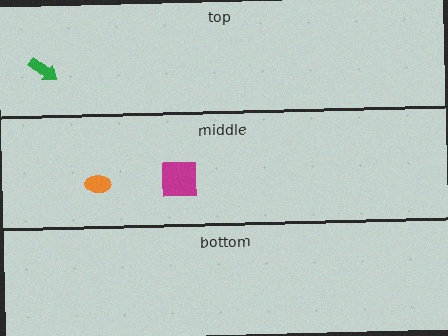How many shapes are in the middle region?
2.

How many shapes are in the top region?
1.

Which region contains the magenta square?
The middle region.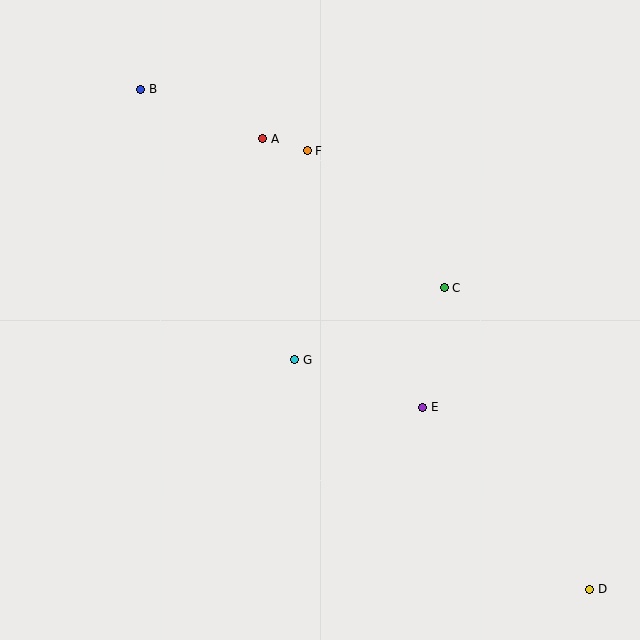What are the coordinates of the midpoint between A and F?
The midpoint between A and F is at (285, 145).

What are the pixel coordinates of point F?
Point F is at (307, 151).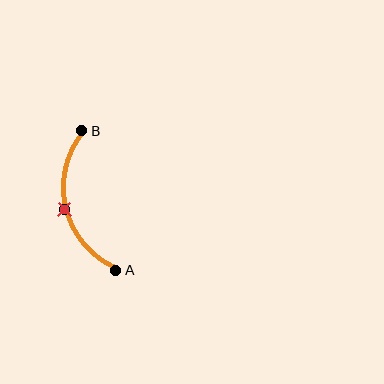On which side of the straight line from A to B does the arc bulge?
The arc bulges to the left of the straight line connecting A and B.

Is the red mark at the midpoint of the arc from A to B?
Yes. The red mark lies on the arc at equal arc-length from both A and B — it is the arc midpoint.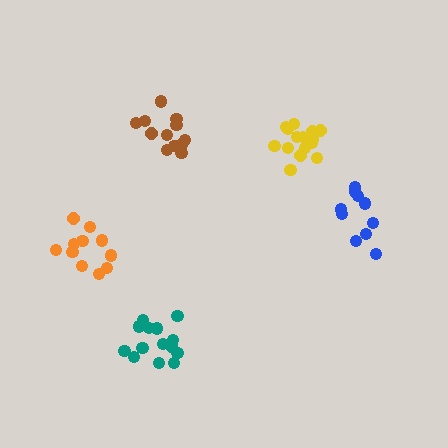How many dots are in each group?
Group 1: 10 dots, Group 2: 15 dots, Group 3: 14 dots, Group 4: 12 dots, Group 5: 11 dots (62 total).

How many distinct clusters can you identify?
There are 5 distinct clusters.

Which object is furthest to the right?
The blue cluster is rightmost.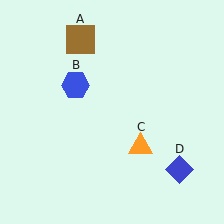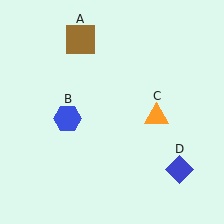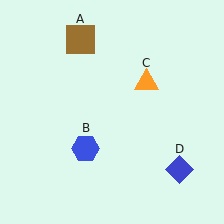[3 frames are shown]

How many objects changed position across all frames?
2 objects changed position: blue hexagon (object B), orange triangle (object C).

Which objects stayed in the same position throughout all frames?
Brown square (object A) and blue diamond (object D) remained stationary.